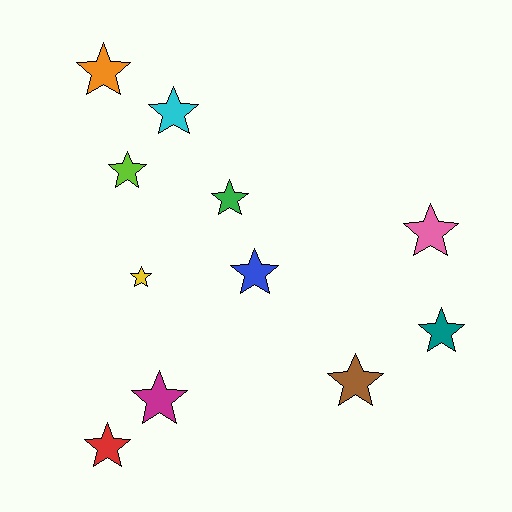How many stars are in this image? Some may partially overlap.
There are 11 stars.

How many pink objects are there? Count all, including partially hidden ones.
There is 1 pink object.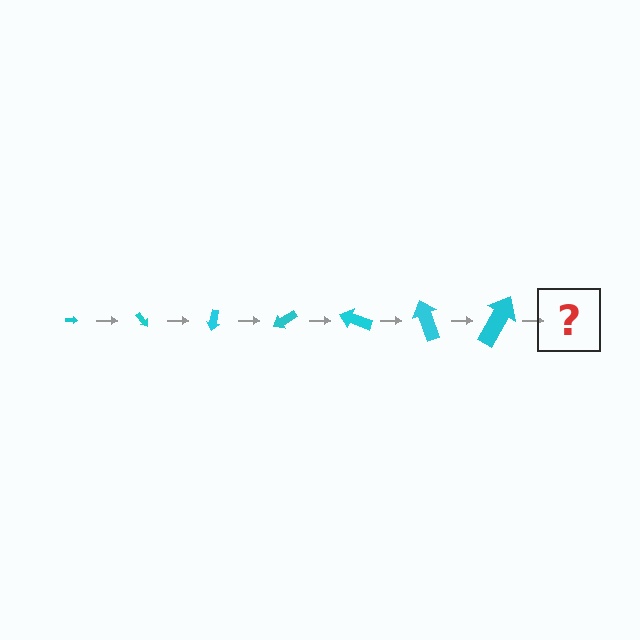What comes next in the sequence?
The next element should be an arrow, larger than the previous one and rotated 350 degrees from the start.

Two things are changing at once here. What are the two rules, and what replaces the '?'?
The two rules are that the arrow grows larger each step and it rotates 50 degrees each step. The '?' should be an arrow, larger than the previous one and rotated 350 degrees from the start.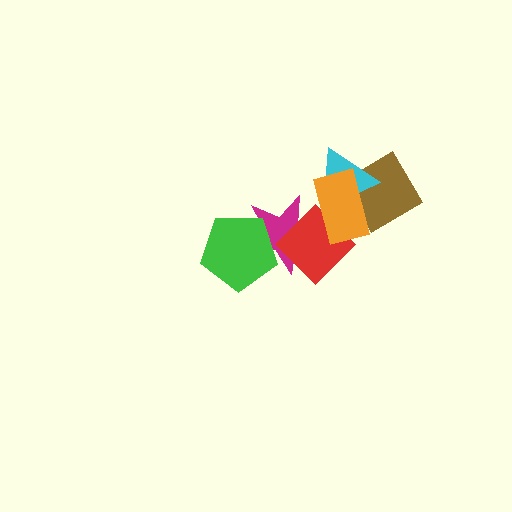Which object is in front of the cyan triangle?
The orange rectangle is in front of the cyan triangle.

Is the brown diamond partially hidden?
Yes, it is partially covered by another shape.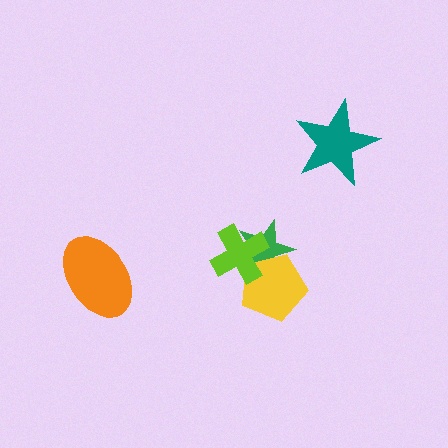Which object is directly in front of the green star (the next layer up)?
The yellow pentagon is directly in front of the green star.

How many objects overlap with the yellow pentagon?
2 objects overlap with the yellow pentagon.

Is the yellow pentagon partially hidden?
Yes, it is partially covered by another shape.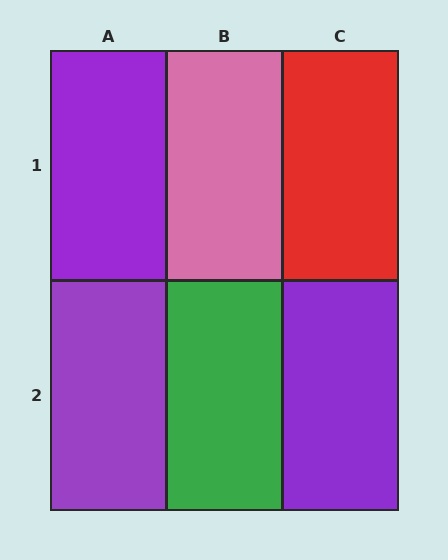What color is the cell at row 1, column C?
Red.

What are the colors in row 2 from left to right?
Purple, green, purple.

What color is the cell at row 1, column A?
Purple.